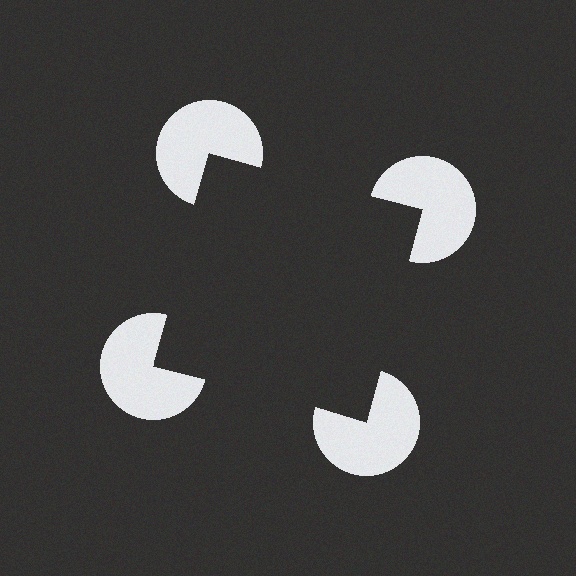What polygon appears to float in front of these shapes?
An illusory square — its edges are inferred from the aligned wedge cuts in the pac-man discs, not physically drawn.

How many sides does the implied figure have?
4 sides.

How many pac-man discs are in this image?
There are 4 — one at each vertex of the illusory square.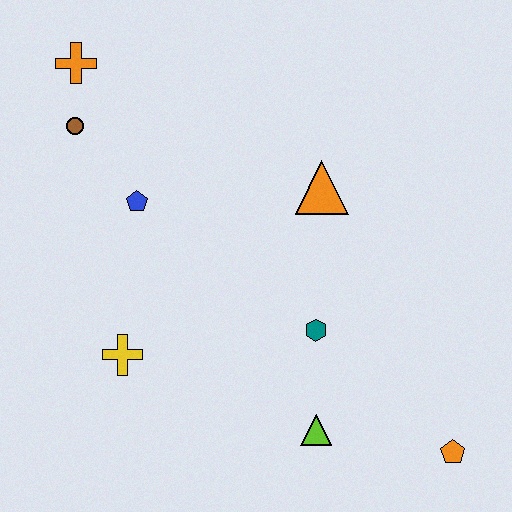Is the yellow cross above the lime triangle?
Yes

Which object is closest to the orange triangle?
The teal hexagon is closest to the orange triangle.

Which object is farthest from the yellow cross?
The orange pentagon is farthest from the yellow cross.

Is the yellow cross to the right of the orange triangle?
No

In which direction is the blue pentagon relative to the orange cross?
The blue pentagon is below the orange cross.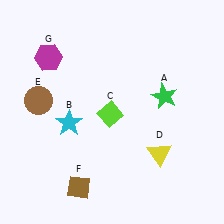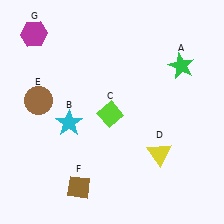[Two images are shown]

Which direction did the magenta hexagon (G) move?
The magenta hexagon (G) moved up.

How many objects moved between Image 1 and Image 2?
2 objects moved between the two images.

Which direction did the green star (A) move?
The green star (A) moved up.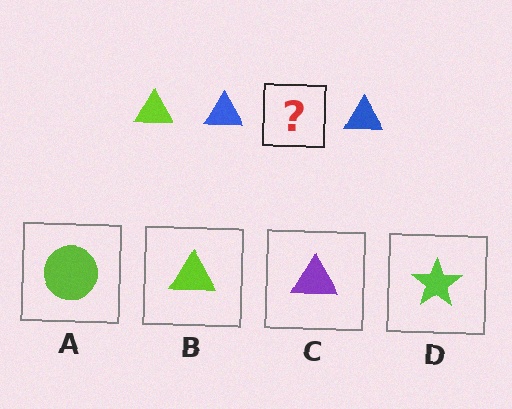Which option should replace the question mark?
Option B.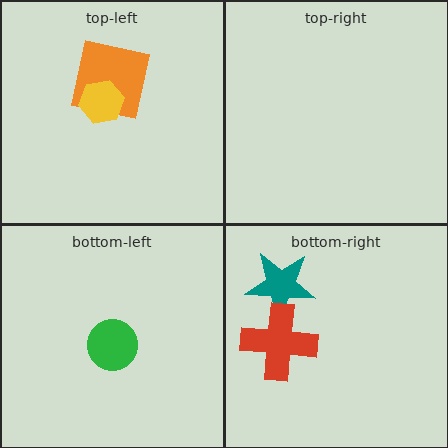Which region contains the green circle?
The bottom-left region.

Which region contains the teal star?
The bottom-right region.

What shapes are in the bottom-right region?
The teal star, the red cross.